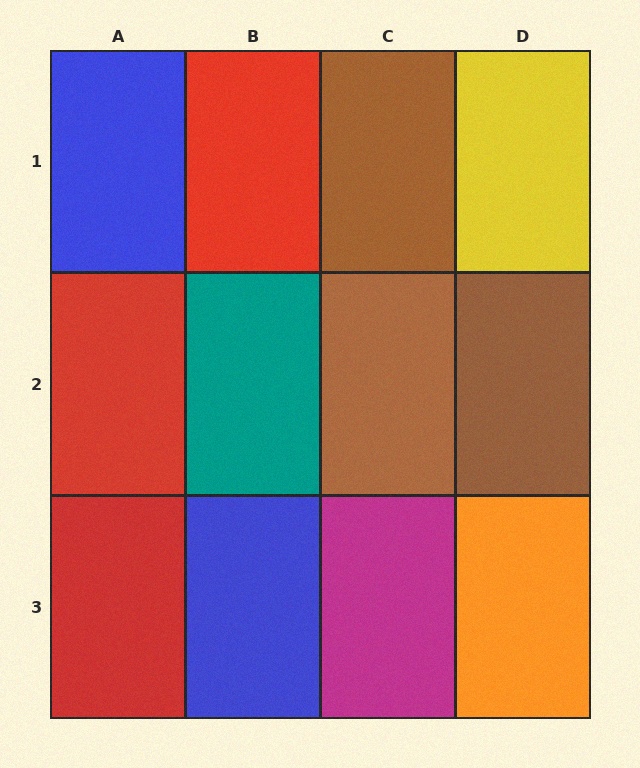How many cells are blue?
2 cells are blue.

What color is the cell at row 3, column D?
Orange.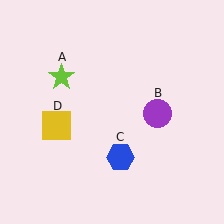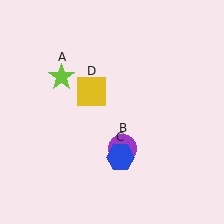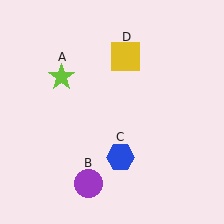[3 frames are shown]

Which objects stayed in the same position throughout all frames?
Lime star (object A) and blue hexagon (object C) remained stationary.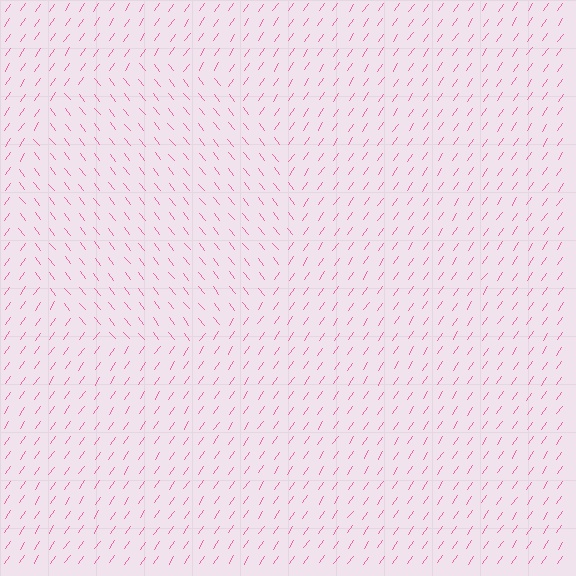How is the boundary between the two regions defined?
The boundary is defined purely by a change in line orientation (approximately 73 degrees difference). All lines are the same color and thickness.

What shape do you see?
I see a circle.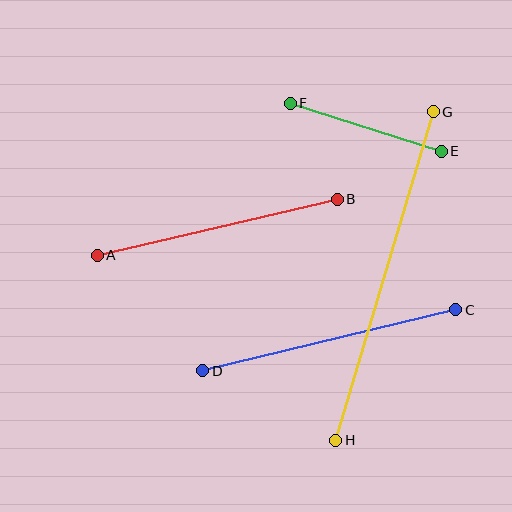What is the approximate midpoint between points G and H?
The midpoint is at approximately (384, 276) pixels.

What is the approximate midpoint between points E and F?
The midpoint is at approximately (366, 127) pixels.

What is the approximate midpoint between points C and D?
The midpoint is at approximately (329, 340) pixels.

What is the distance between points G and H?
The distance is approximately 343 pixels.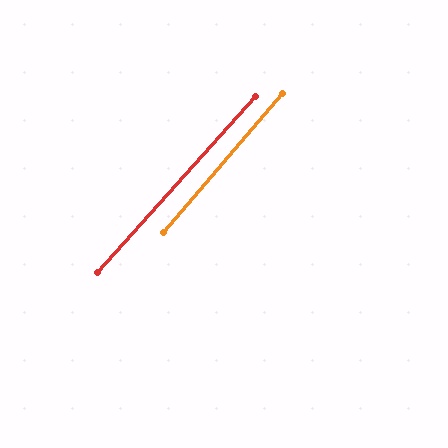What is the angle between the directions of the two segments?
Approximately 1 degree.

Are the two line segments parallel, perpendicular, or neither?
Parallel — their directions differ by only 1.1°.